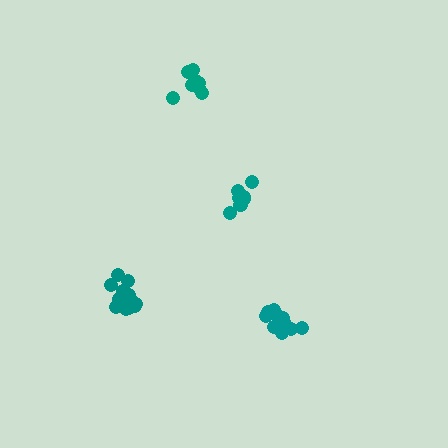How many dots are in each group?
Group 1: 13 dots, Group 2: 8 dots, Group 3: 13 dots, Group 4: 8 dots (42 total).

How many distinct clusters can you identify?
There are 4 distinct clusters.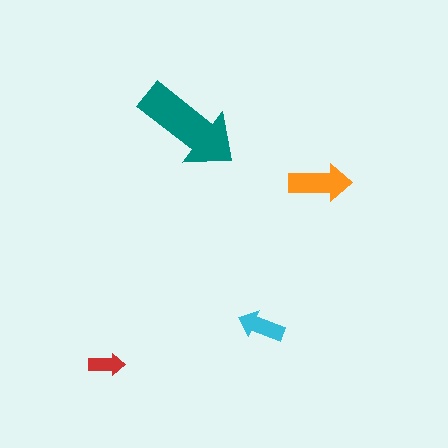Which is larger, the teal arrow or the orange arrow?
The teal one.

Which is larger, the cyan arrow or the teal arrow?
The teal one.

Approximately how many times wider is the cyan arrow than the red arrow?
About 1.5 times wider.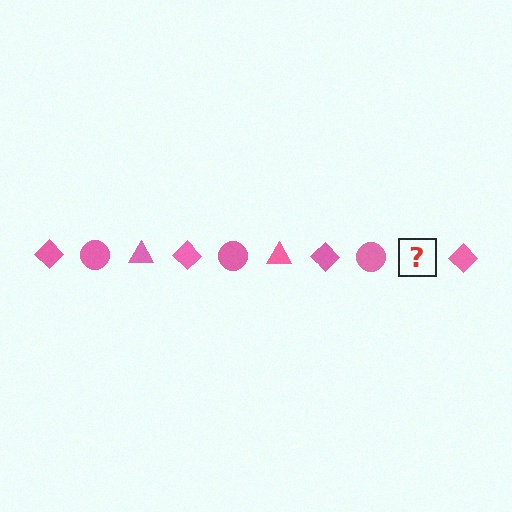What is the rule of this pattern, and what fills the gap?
The rule is that the pattern cycles through diamond, circle, triangle shapes in pink. The gap should be filled with a pink triangle.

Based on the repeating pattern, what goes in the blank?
The blank should be a pink triangle.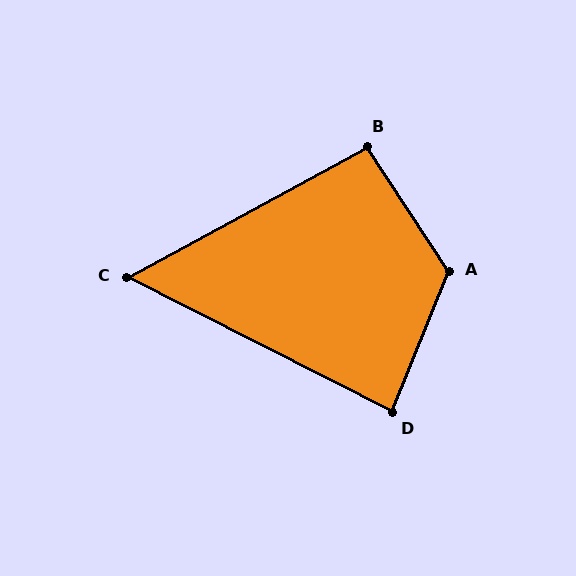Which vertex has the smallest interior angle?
C, at approximately 55 degrees.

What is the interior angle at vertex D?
Approximately 85 degrees (approximately right).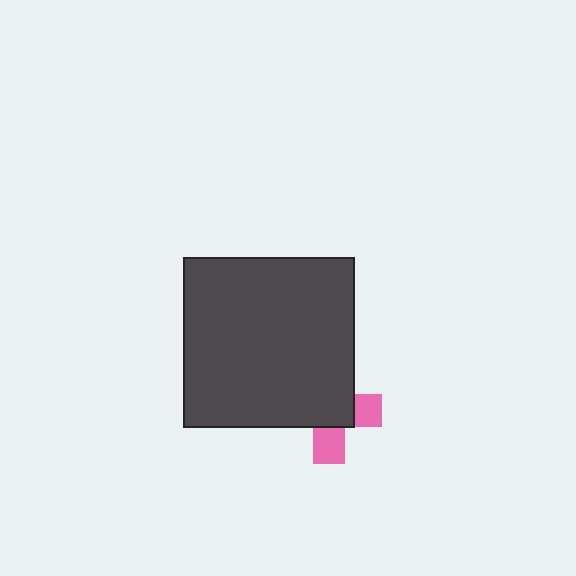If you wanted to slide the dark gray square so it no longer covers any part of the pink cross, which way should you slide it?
Slide it toward the upper-left — that is the most direct way to separate the two shapes.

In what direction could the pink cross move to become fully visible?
The pink cross could move toward the lower-right. That would shift it out from behind the dark gray square entirely.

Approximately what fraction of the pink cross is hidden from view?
Roughly 66% of the pink cross is hidden behind the dark gray square.